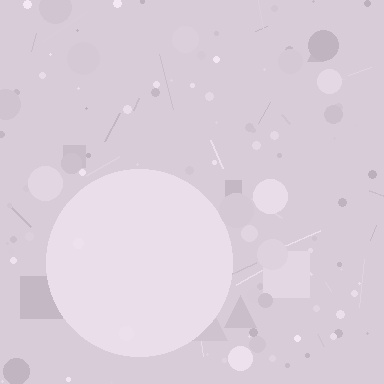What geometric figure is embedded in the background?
A circle is embedded in the background.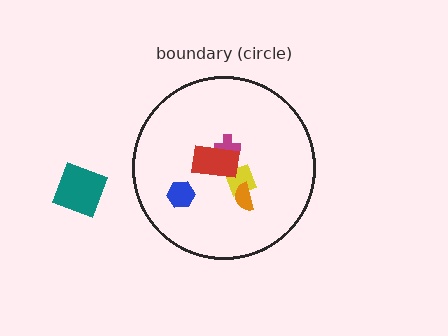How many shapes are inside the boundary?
5 inside, 1 outside.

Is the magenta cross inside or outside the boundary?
Inside.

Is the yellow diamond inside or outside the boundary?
Inside.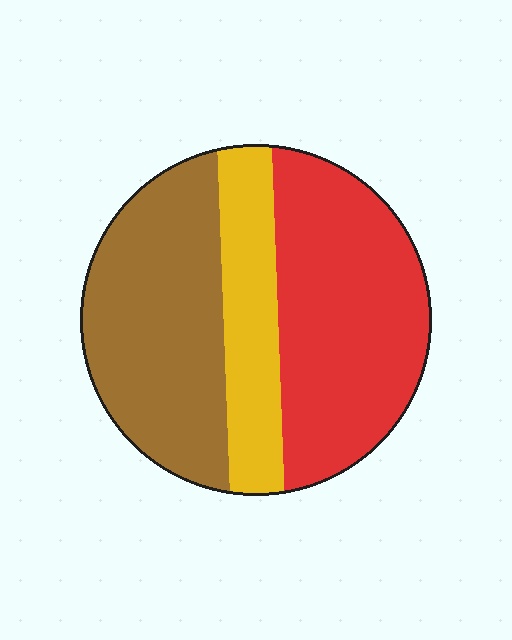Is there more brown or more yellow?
Brown.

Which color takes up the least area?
Yellow, at roughly 20%.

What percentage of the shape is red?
Red takes up about two fifths (2/5) of the shape.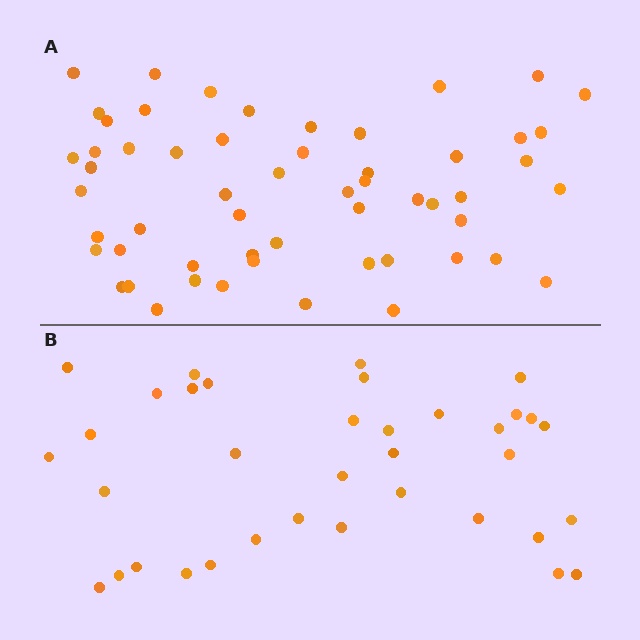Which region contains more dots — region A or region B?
Region A (the top region) has more dots.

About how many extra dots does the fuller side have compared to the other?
Region A has approximately 20 more dots than region B.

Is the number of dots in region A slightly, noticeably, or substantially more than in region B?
Region A has substantially more. The ratio is roughly 1.6 to 1.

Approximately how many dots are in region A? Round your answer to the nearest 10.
About 60 dots. (The exact count is 56, which rounds to 60.)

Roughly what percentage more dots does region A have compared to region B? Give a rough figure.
About 55% more.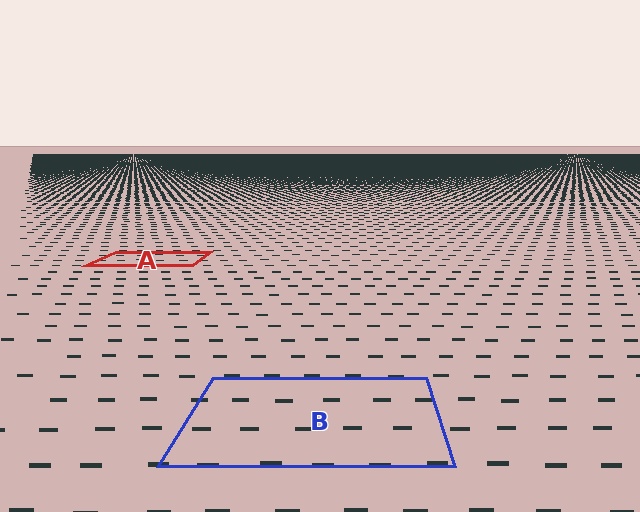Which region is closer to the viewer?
Region B is closer. The texture elements there are larger and more spread out.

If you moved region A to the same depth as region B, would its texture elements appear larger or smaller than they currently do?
They would appear larger. At a closer depth, the same texture elements are projected at a bigger on-screen size.